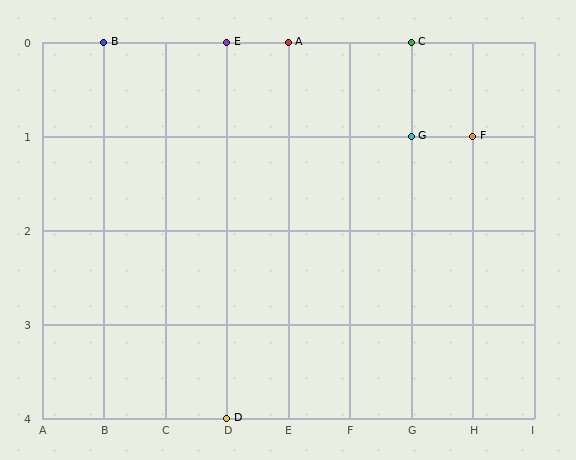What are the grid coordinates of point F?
Point F is at grid coordinates (H, 1).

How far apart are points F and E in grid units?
Points F and E are 4 columns and 1 row apart (about 4.1 grid units diagonally).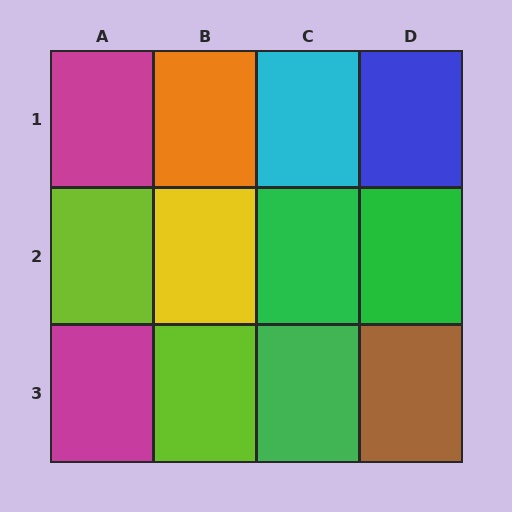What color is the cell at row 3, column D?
Brown.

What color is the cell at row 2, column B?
Yellow.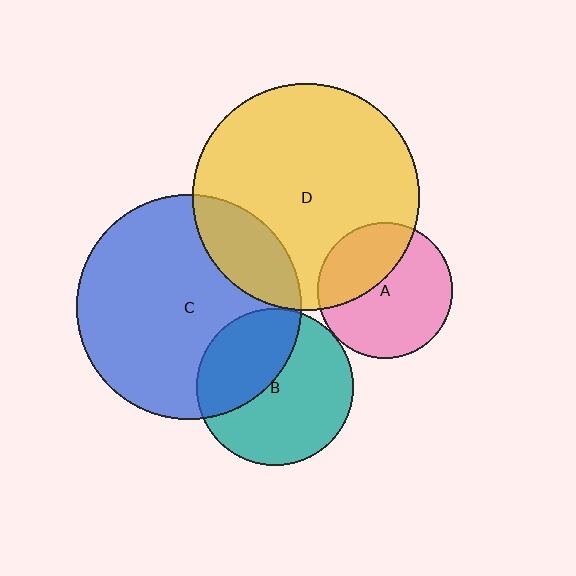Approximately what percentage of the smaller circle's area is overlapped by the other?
Approximately 20%.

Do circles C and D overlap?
Yes.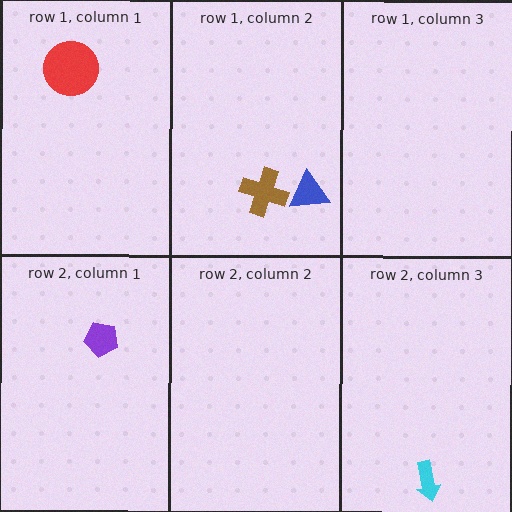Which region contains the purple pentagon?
The row 2, column 1 region.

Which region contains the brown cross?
The row 1, column 2 region.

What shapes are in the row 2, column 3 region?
The cyan arrow.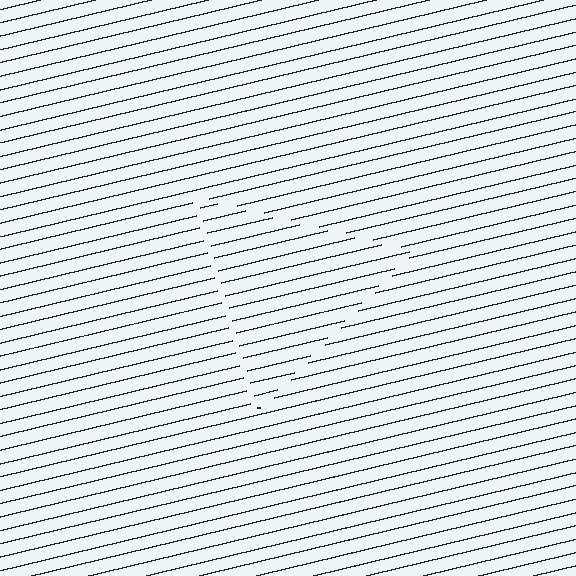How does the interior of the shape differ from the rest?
The interior of the shape contains the same grating, shifted by half a period — the contour is defined by the phase discontinuity where line-ends from the inner and outer gratings abut.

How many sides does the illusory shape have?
3 sides — the line-ends trace a triangle.